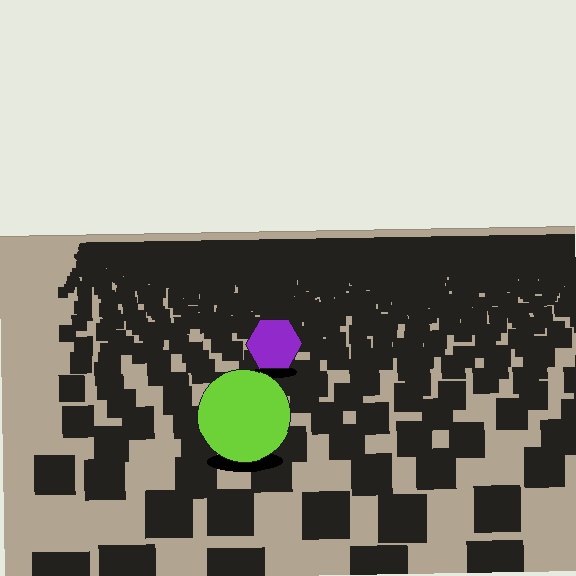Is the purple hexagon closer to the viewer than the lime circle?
No. The lime circle is closer — you can tell from the texture gradient: the ground texture is coarser near it.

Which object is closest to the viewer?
The lime circle is closest. The texture marks near it are larger and more spread out.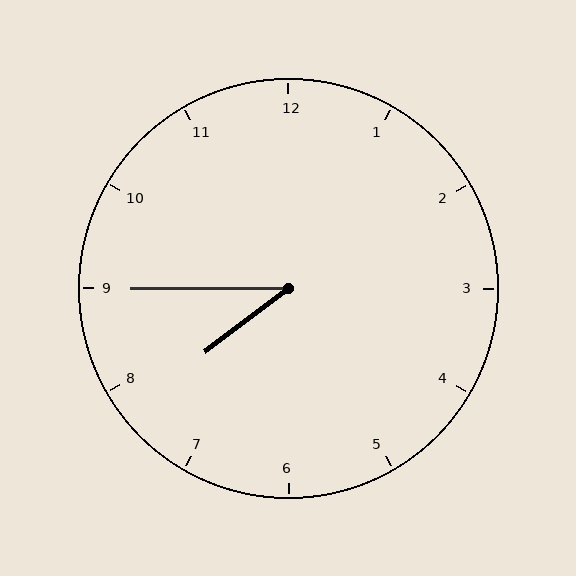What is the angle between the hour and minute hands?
Approximately 38 degrees.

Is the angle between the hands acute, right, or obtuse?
It is acute.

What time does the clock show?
7:45.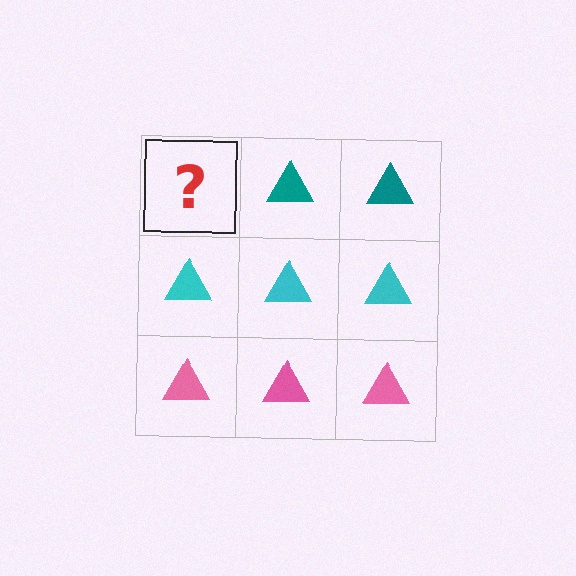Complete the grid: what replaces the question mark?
The question mark should be replaced with a teal triangle.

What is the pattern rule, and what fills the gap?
The rule is that each row has a consistent color. The gap should be filled with a teal triangle.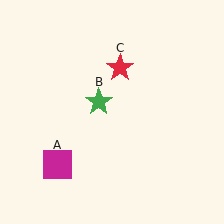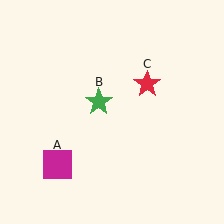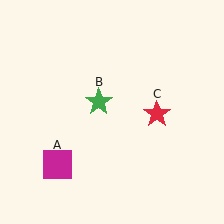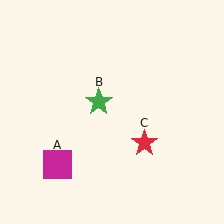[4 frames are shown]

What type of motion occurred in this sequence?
The red star (object C) rotated clockwise around the center of the scene.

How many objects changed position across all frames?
1 object changed position: red star (object C).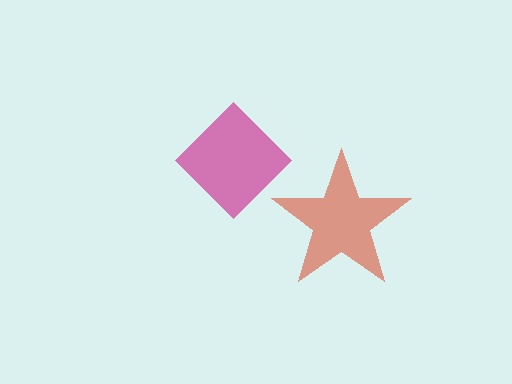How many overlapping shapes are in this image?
There are 2 overlapping shapes in the image.